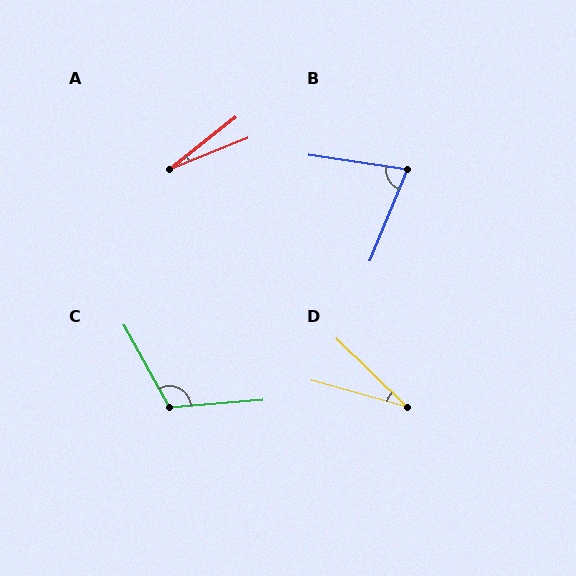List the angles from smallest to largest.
A (16°), D (29°), B (76°), C (114°).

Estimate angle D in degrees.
Approximately 29 degrees.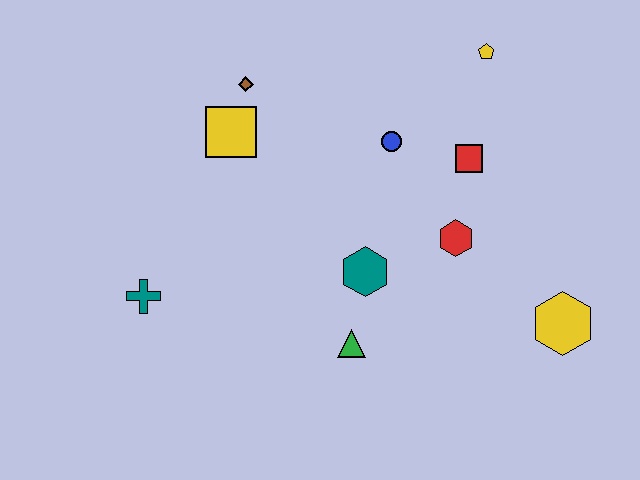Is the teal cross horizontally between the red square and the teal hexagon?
No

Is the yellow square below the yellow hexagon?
No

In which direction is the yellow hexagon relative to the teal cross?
The yellow hexagon is to the right of the teal cross.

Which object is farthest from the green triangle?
The yellow pentagon is farthest from the green triangle.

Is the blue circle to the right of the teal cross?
Yes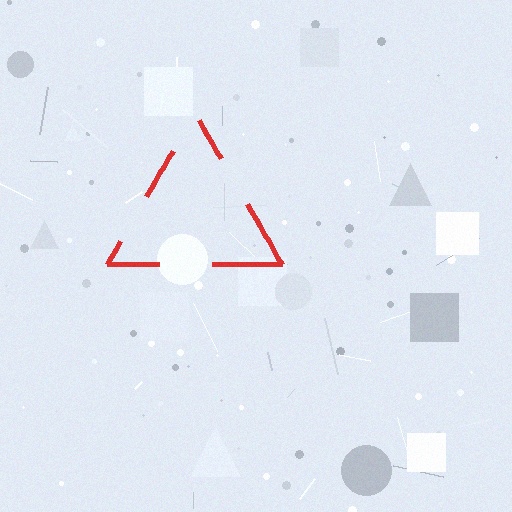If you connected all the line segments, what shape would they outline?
They would outline a triangle.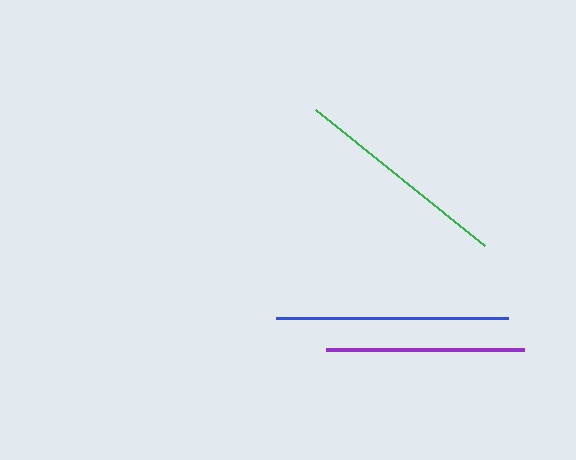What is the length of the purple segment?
The purple segment is approximately 198 pixels long.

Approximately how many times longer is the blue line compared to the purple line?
The blue line is approximately 1.2 times the length of the purple line.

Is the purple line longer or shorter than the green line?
The green line is longer than the purple line.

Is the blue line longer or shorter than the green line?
The blue line is longer than the green line.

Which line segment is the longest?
The blue line is the longest at approximately 231 pixels.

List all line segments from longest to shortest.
From longest to shortest: blue, green, purple.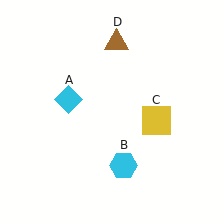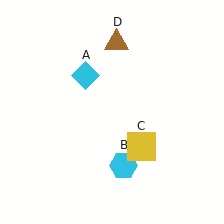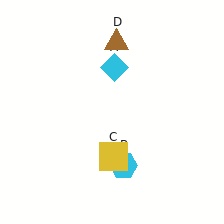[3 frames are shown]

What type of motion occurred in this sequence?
The cyan diamond (object A), yellow square (object C) rotated clockwise around the center of the scene.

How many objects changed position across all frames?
2 objects changed position: cyan diamond (object A), yellow square (object C).